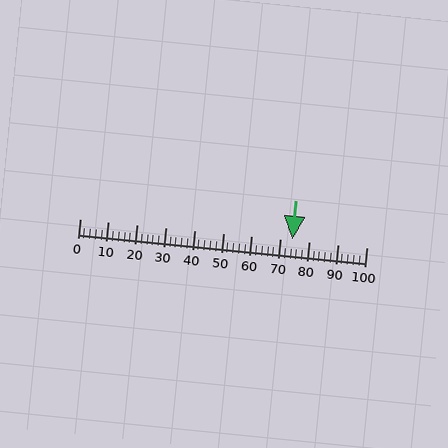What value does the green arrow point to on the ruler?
The green arrow points to approximately 74.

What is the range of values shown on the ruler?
The ruler shows values from 0 to 100.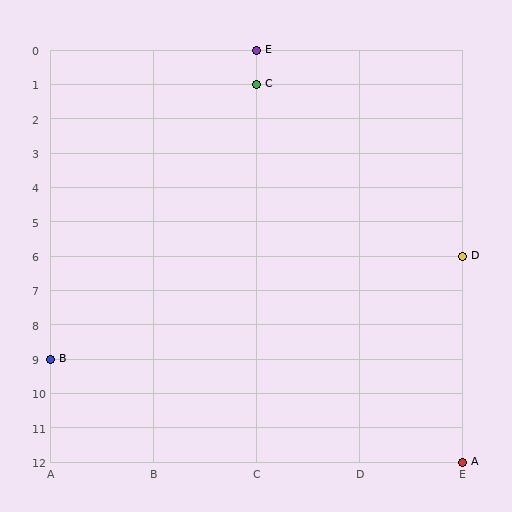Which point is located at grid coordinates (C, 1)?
Point C is at (C, 1).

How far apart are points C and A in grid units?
Points C and A are 2 columns and 11 rows apart (about 11.2 grid units diagonally).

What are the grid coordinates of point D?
Point D is at grid coordinates (E, 6).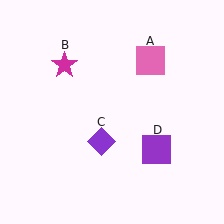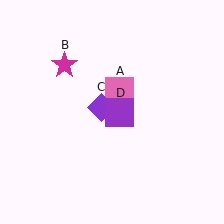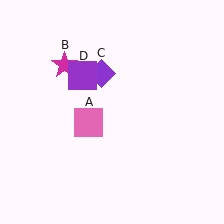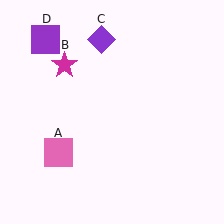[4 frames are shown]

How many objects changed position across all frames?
3 objects changed position: pink square (object A), purple diamond (object C), purple square (object D).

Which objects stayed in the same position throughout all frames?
Magenta star (object B) remained stationary.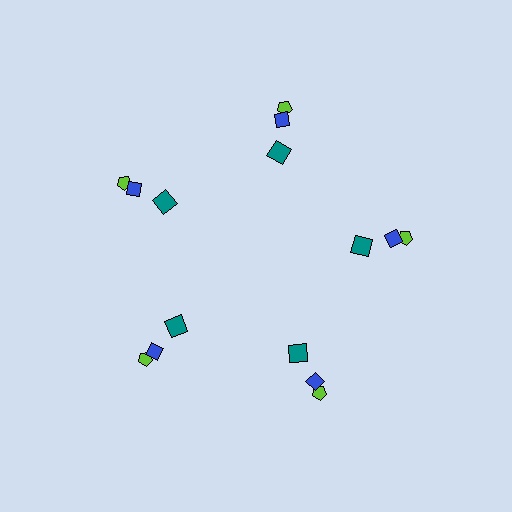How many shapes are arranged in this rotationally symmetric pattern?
There are 15 shapes, arranged in 5 groups of 3.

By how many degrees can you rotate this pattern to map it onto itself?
The pattern maps onto itself every 72 degrees of rotation.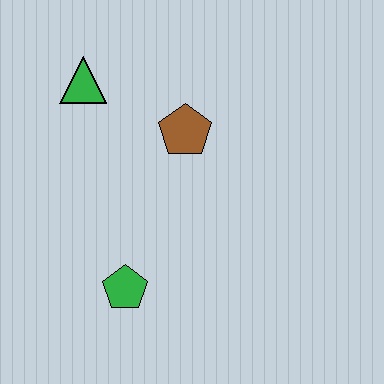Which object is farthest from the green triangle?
The green pentagon is farthest from the green triangle.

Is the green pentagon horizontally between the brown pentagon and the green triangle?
Yes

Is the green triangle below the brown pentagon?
No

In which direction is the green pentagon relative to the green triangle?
The green pentagon is below the green triangle.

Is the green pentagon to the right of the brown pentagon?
No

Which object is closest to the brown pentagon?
The green triangle is closest to the brown pentagon.